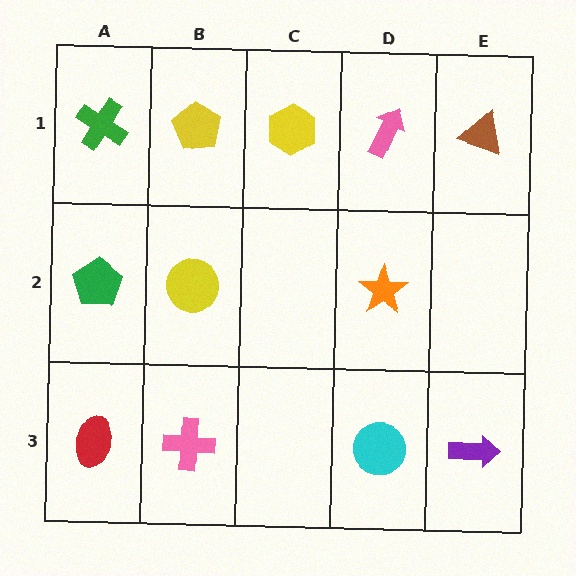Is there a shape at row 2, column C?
No, that cell is empty.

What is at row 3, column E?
A purple arrow.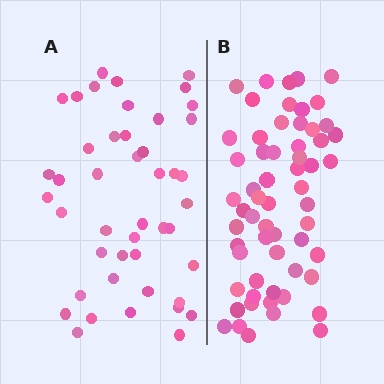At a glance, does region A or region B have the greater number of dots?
Region B (the right region) has more dots.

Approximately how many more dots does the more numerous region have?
Region B has approximately 15 more dots than region A.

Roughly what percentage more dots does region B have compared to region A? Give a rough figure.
About 35% more.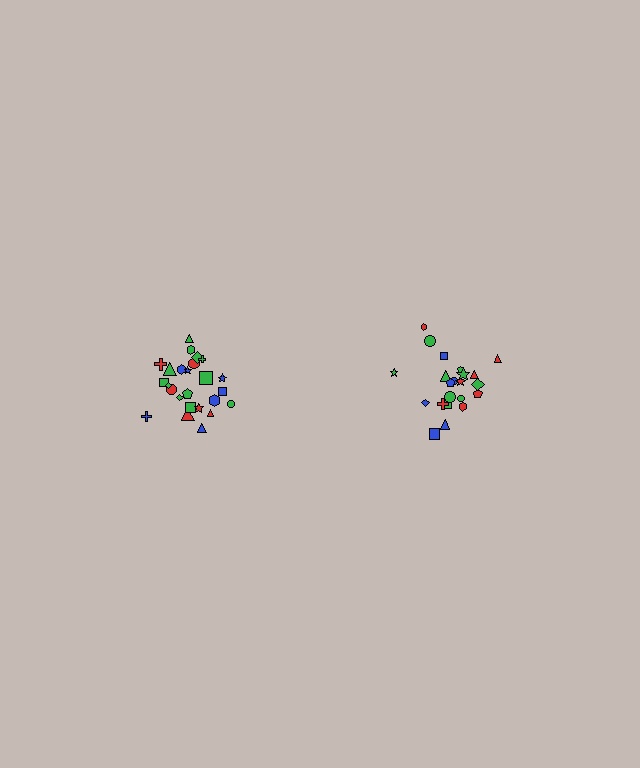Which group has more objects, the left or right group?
The left group.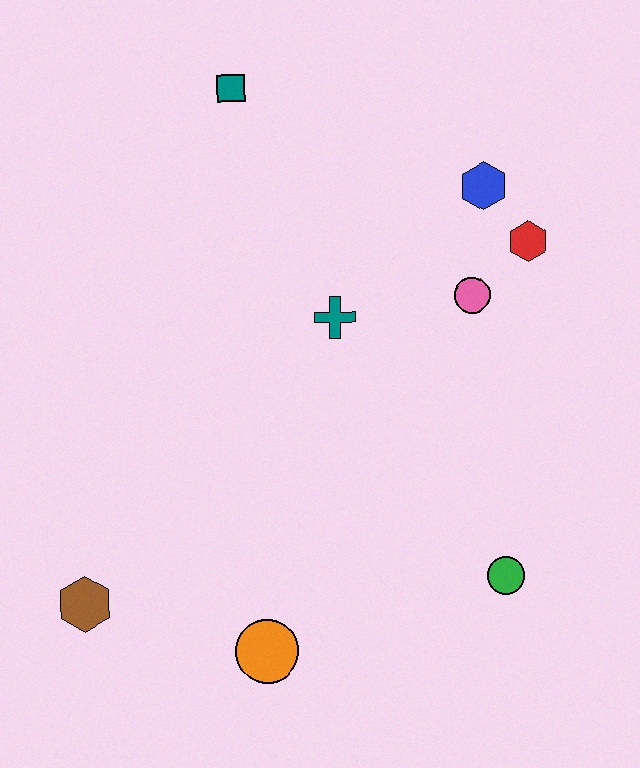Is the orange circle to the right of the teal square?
Yes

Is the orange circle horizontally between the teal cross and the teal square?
Yes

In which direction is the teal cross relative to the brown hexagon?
The teal cross is above the brown hexagon.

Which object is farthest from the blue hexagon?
The brown hexagon is farthest from the blue hexagon.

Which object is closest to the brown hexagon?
The orange circle is closest to the brown hexagon.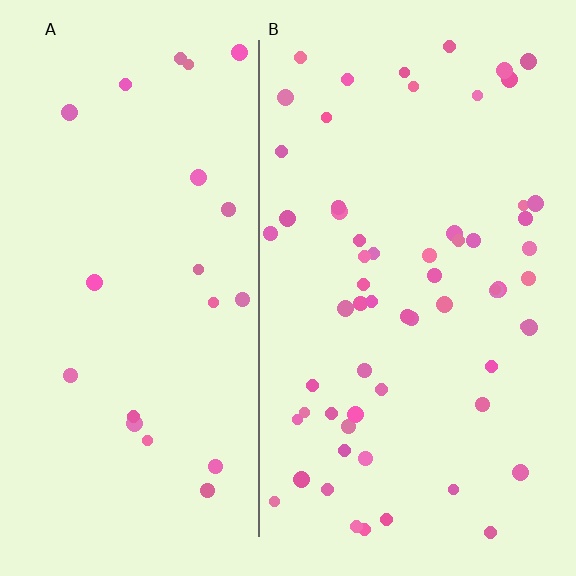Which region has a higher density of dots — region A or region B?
B (the right).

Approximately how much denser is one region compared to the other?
Approximately 2.9× — region B over region A.